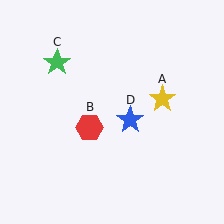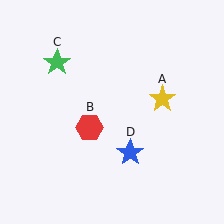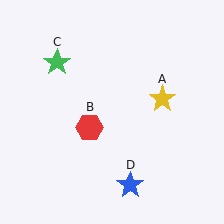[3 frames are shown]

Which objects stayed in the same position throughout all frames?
Yellow star (object A) and red hexagon (object B) and green star (object C) remained stationary.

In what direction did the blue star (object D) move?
The blue star (object D) moved down.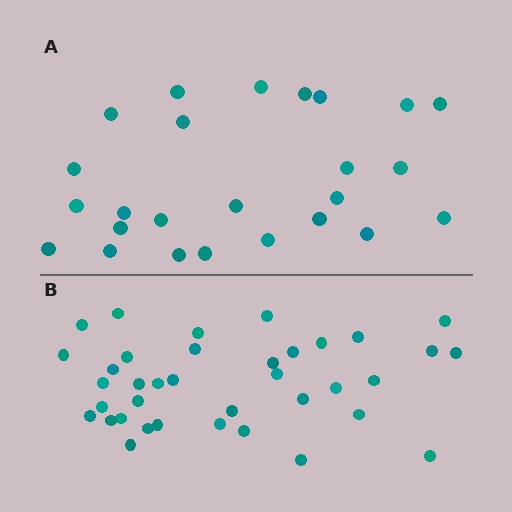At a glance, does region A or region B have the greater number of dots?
Region B (the bottom region) has more dots.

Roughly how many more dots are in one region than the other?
Region B has roughly 12 or so more dots than region A.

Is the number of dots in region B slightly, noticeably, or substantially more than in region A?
Region B has substantially more. The ratio is roughly 1.5 to 1.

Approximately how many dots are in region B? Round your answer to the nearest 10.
About 40 dots. (The exact count is 37, which rounds to 40.)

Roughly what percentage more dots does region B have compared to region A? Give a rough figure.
About 50% more.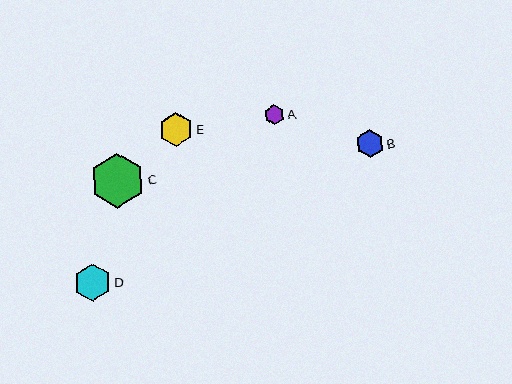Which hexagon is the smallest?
Hexagon A is the smallest with a size of approximately 20 pixels.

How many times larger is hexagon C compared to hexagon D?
Hexagon C is approximately 1.5 times the size of hexagon D.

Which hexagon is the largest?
Hexagon C is the largest with a size of approximately 55 pixels.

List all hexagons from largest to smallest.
From largest to smallest: C, D, E, B, A.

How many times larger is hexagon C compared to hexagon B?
Hexagon C is approximately 2.0 times the size of hexagon B.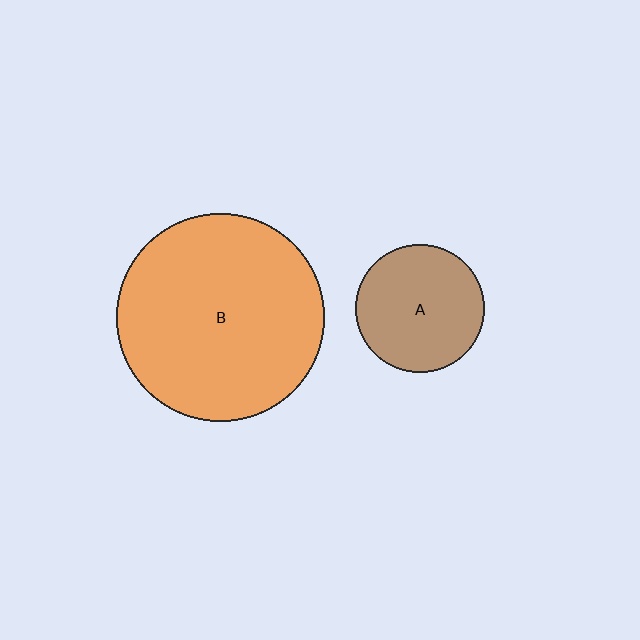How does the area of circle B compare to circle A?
Approximately 2.6 times.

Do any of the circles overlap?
No, none of the circles overlap.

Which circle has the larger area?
Circle B (orange).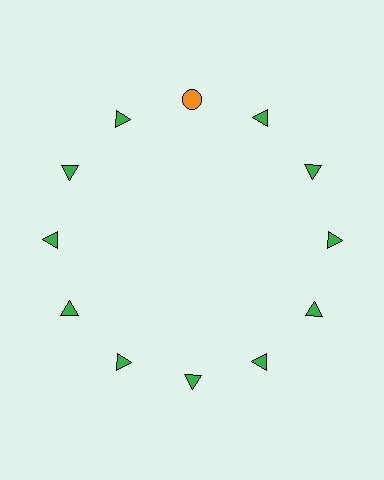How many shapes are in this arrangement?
There are 12 shapes arranged in a ring pattern.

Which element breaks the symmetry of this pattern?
The orange circle at roughly the 12 o'clock position breaks the symmetry. All other shapes are green triangles.